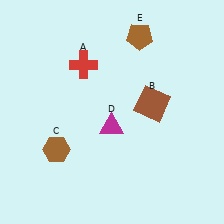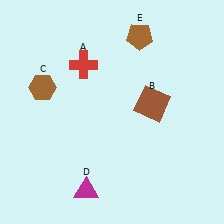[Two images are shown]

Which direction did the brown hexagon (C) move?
The brown hexagon (C) moved up.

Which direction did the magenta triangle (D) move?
The magenta triangle (D) moved down.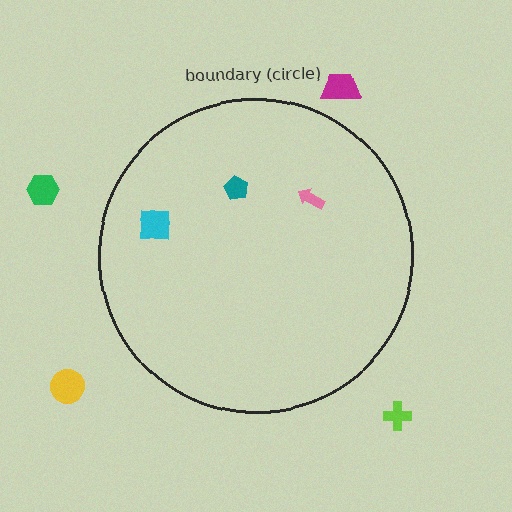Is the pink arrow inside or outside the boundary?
Inside.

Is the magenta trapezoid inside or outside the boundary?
Outside.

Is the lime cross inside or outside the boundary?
Outside.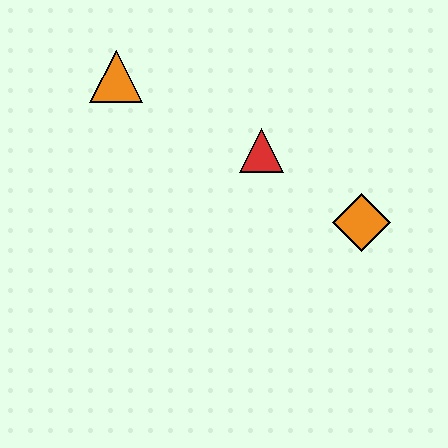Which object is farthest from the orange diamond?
The orange triangle is farthest from the orange diamond.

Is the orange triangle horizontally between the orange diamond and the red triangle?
No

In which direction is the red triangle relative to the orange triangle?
The red triangle is to the right of the orange triangle.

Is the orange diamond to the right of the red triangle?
Yes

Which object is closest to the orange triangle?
The red triangle is closest to the orange triangle.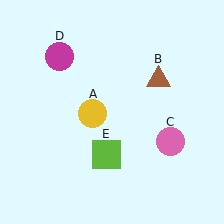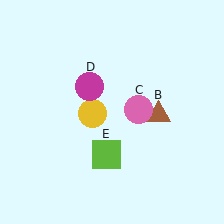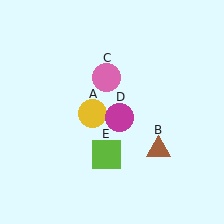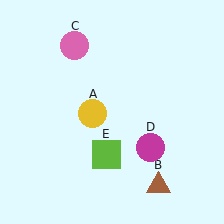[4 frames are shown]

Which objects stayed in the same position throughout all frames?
Yellow circle (object A) and lime square (object E) remained stationary.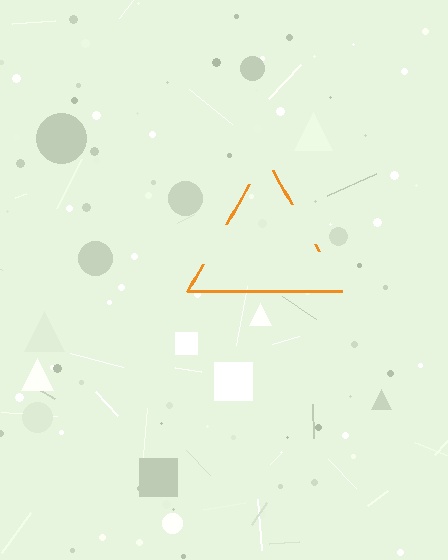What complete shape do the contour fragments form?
The contour fragments form a triangle.